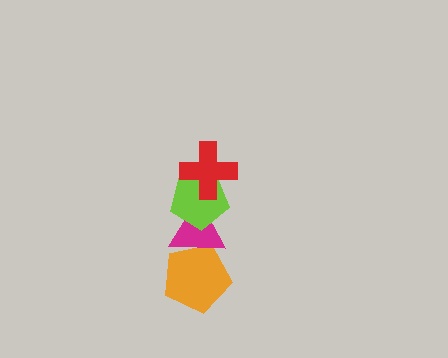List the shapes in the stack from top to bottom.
From top to bottom: the red cross, the lime pentagon, the magenta triangle, the orange pentagon.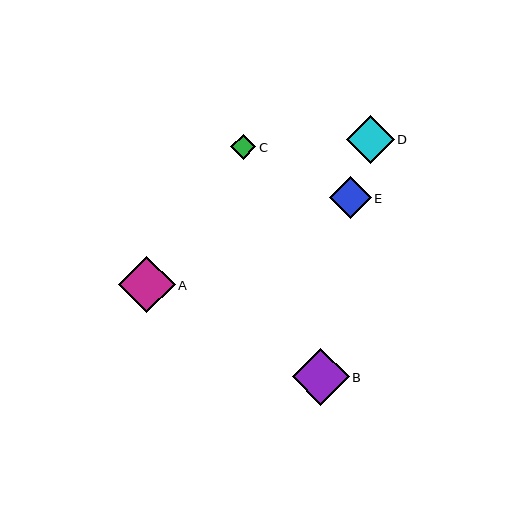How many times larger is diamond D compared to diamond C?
Diamond D is approximately 1.9 times the size of diamond C.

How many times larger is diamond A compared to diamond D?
Diamond A is approximately 1.2 times the size of diamond D.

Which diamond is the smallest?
Diamond C is the smallest with a size of approximately 25 pixels.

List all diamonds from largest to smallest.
From largest to smallest: B, A, D, E, C.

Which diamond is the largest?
Diamond B is the largest with a size of approximately 57 pixels.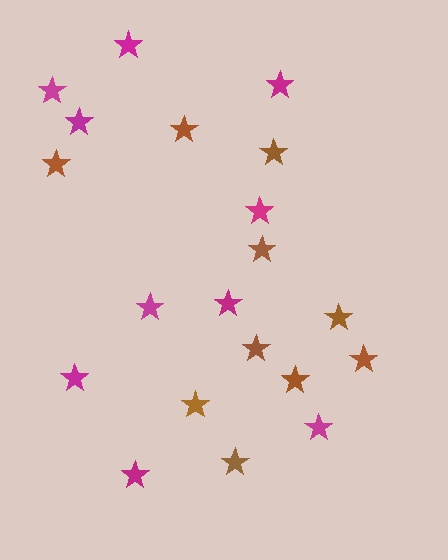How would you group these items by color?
There are 2 groups: one group of brown stars (10) and one group of magenta stars (10).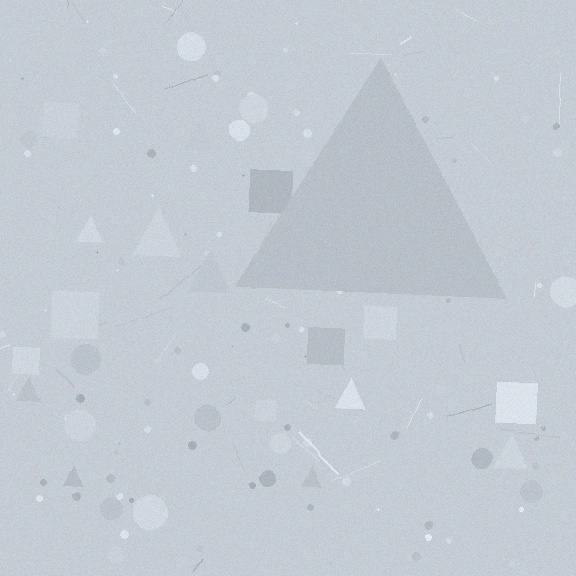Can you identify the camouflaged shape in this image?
The camouflaged shape is a triangle.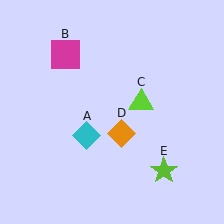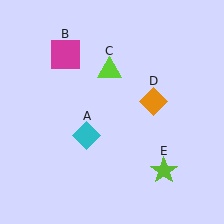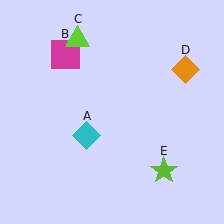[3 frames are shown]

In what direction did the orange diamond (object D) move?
The orange diamond (object D) moved up and to the right.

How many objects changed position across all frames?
2 objects changed position: lime triangle (object C), orange diamond (object D).